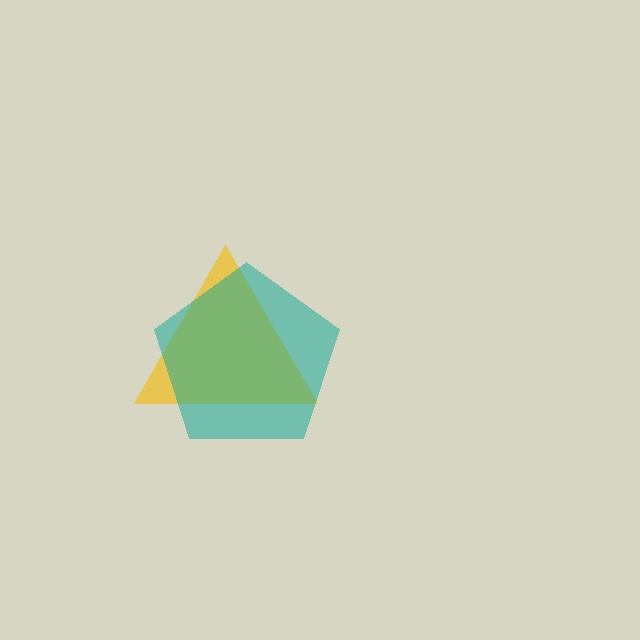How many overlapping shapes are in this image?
There are 2 overlapping shapes in the image.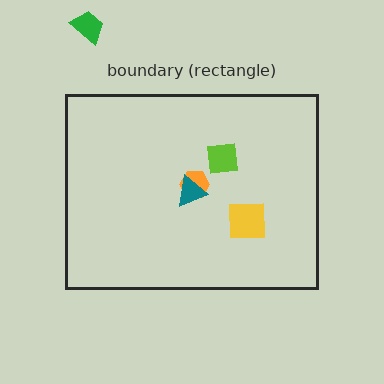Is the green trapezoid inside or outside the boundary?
Outside.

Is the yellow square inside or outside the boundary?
Inside.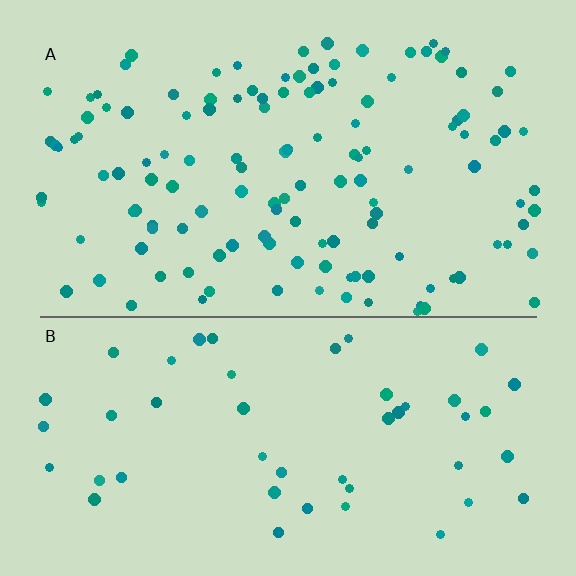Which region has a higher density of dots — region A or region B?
A (the top).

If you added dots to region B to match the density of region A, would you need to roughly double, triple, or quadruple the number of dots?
Approximately triple.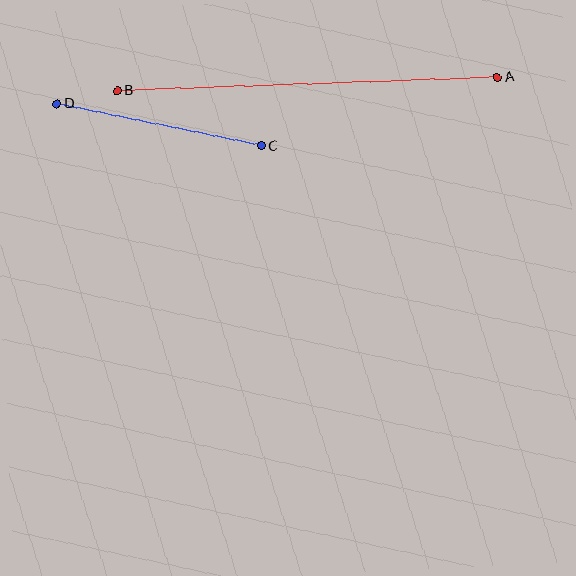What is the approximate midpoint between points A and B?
The midpoint is at approximately (307, 84) pixels.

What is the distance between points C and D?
The distance is approximately 208 pixels.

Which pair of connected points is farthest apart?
Points A and B are farthest apart.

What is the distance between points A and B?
The distance is approximately 380 pixels.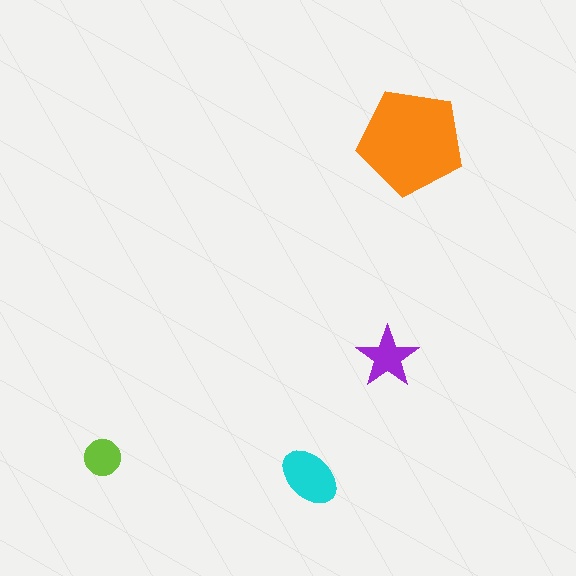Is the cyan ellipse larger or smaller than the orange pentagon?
Smaller.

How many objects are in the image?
There are 4 objects in the image.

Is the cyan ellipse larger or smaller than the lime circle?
Larger.